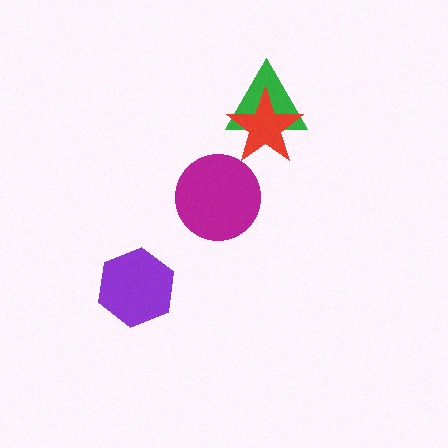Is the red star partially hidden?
No, no other shape covers it.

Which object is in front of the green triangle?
The red star is in front of the green triangle.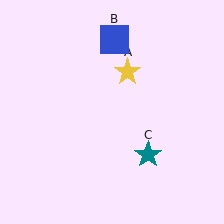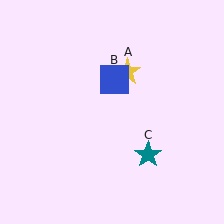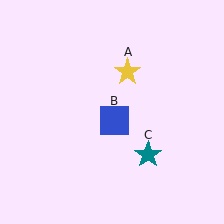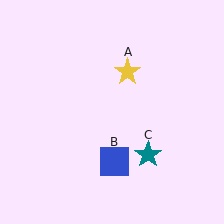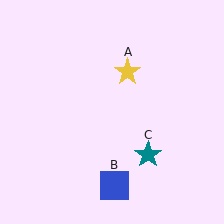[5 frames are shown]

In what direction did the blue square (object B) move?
The blue square (object B) moved down.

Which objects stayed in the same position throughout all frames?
Yellow star (object A) and teal star (object C) remained stationary.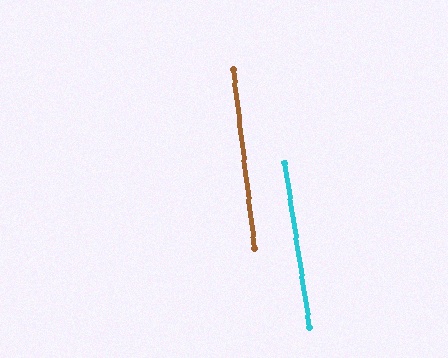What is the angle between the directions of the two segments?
Approximately 1 degree.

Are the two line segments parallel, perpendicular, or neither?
Parallel — their directions differ by only 1.5°.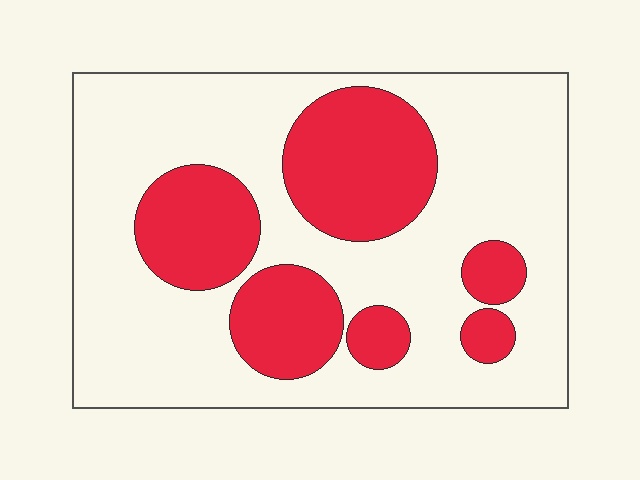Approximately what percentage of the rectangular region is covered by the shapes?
Approximately 30%.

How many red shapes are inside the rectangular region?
6.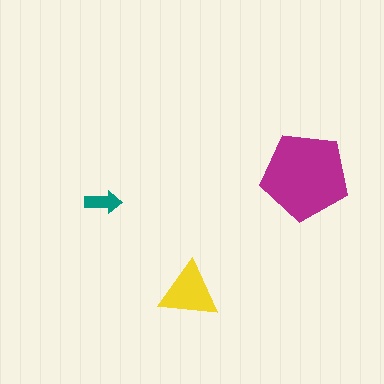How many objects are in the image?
There are 3 objects in the image.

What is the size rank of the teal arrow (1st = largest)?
3rd.